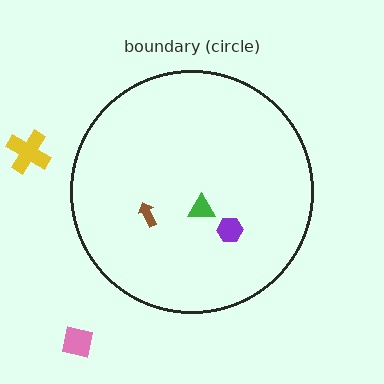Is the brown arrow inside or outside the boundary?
Inside.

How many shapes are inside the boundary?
3 inside, 2 outside.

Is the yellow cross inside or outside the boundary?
Outside.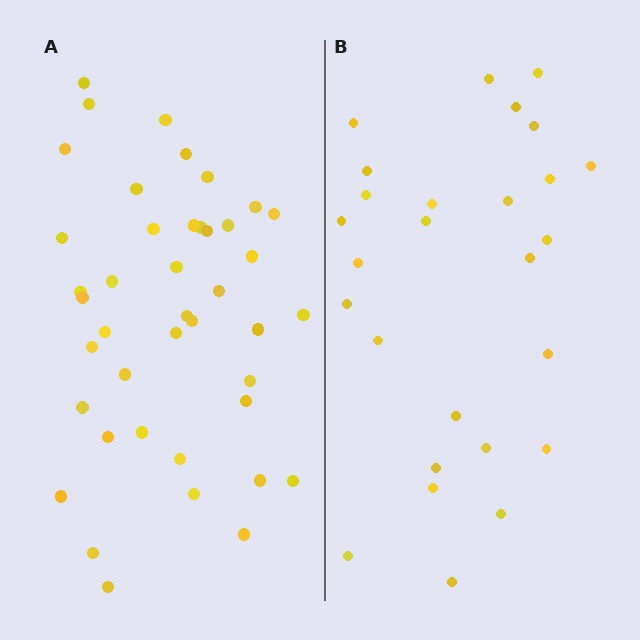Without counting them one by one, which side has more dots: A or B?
Region A (the left region) has more dots.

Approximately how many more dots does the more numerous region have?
Region A has approximately 15 more dots than region B.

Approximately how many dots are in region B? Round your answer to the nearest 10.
About 30 dots. (The exact count is 27, which rounds to 30.)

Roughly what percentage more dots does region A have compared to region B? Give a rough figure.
About 55% more.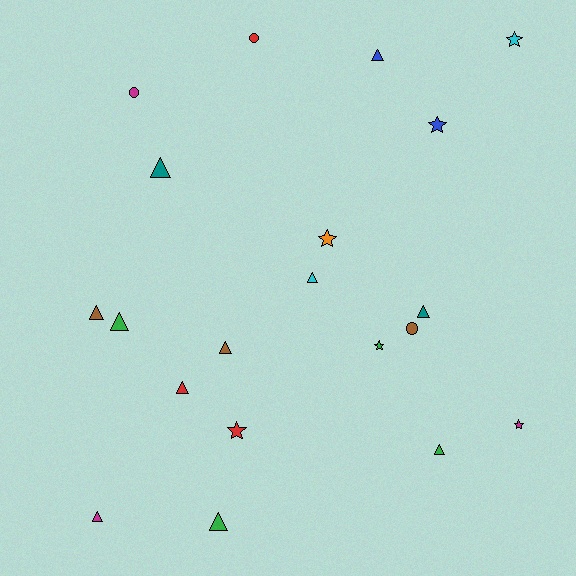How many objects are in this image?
There are 20 objects.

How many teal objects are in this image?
There are 2 teal objects.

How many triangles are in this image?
There are 11 triangles.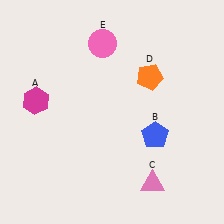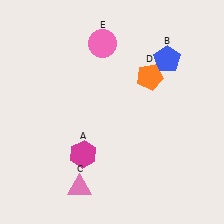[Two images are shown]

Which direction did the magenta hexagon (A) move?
The magenta hexagon (A) moved down.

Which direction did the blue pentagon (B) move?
The blue pentagon (B) moved up.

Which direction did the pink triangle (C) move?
The pink triangle (C) moved left.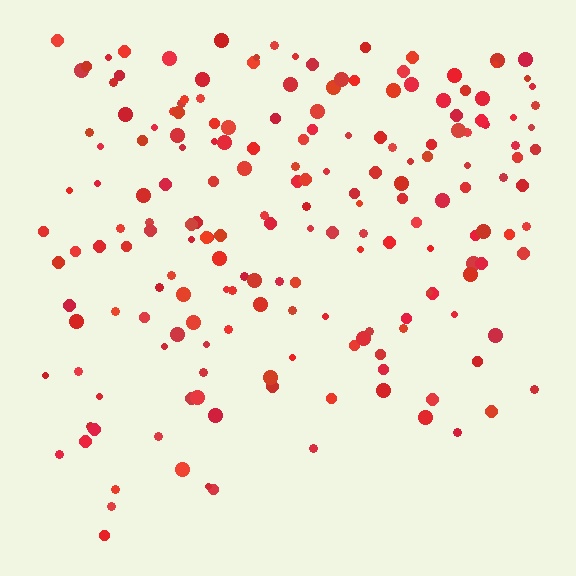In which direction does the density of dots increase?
From bottom to top, with the top side densest.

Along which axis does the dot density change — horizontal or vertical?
Vertical.